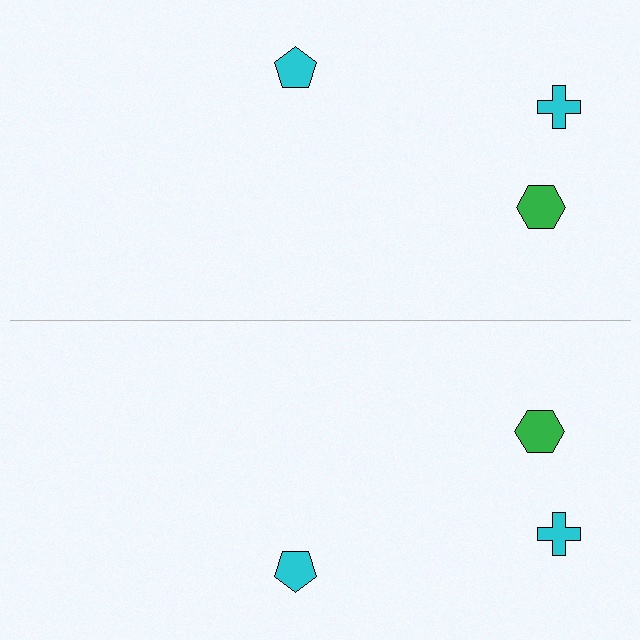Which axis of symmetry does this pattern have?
The pattern has a horizontal axis of symmetry running through the center of the image.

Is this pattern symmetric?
Yes, this pattern has bilateral (reflection) symmetry.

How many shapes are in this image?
There are 6 shapes in this image.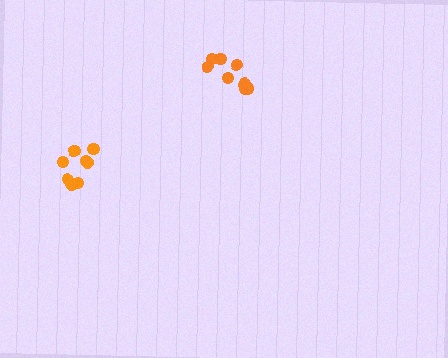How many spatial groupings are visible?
There are 2 spatial groupings.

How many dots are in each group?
Group 1: 9 dots, Group 2: 8 dots (17 total).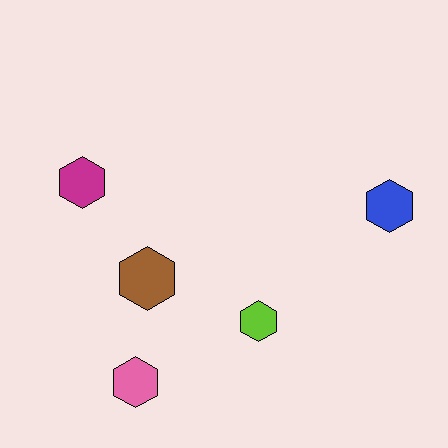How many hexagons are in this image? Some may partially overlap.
There are 5 hexagons.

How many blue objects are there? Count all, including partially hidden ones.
There is 1 blue object.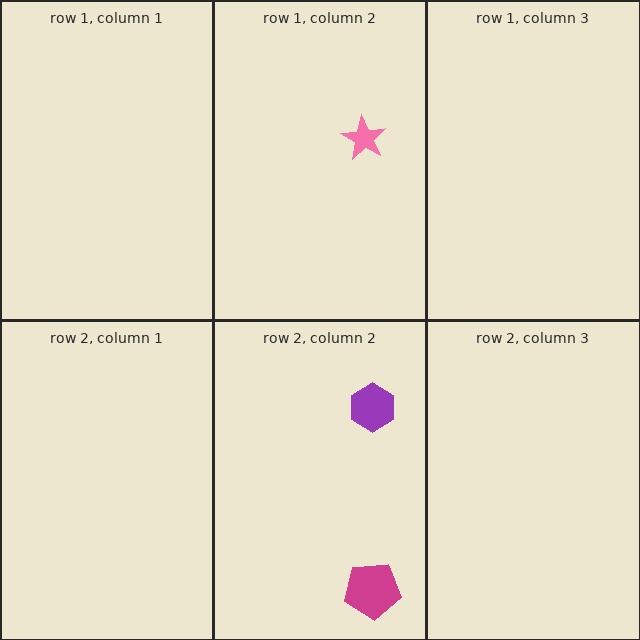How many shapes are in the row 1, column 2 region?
1.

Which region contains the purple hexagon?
The row 2, column 2 region.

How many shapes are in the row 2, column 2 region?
2.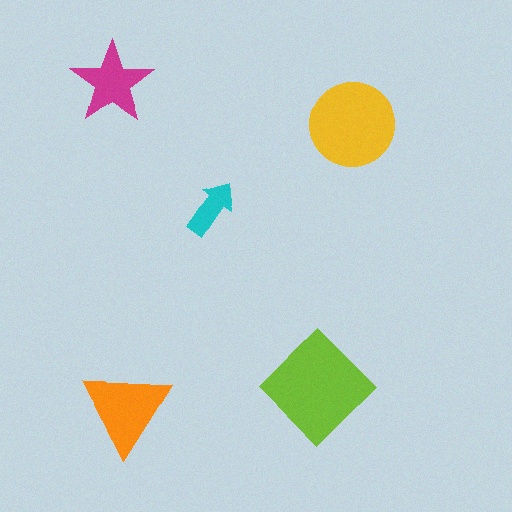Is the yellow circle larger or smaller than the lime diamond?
Smaller.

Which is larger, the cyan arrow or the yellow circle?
The yellow circle.